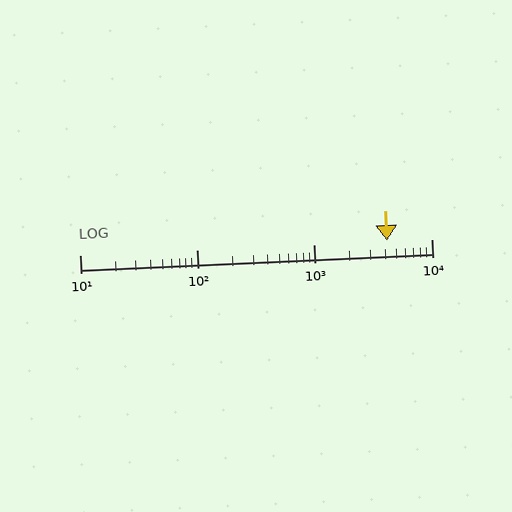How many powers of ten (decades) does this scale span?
The scale spans 3 decades, from 10 to 10000.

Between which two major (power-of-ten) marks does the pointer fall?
The pointer is between 1000 and 10000.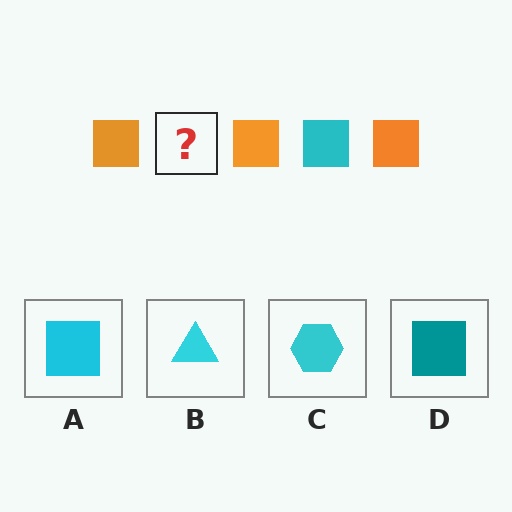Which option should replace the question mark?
Option A.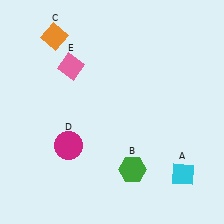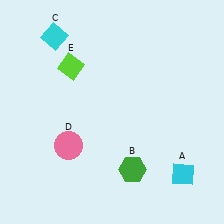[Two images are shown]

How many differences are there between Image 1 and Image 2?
There are 3 differences between the two images.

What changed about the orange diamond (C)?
In Image 1, C is orange. In Image 2, it changed to cyan.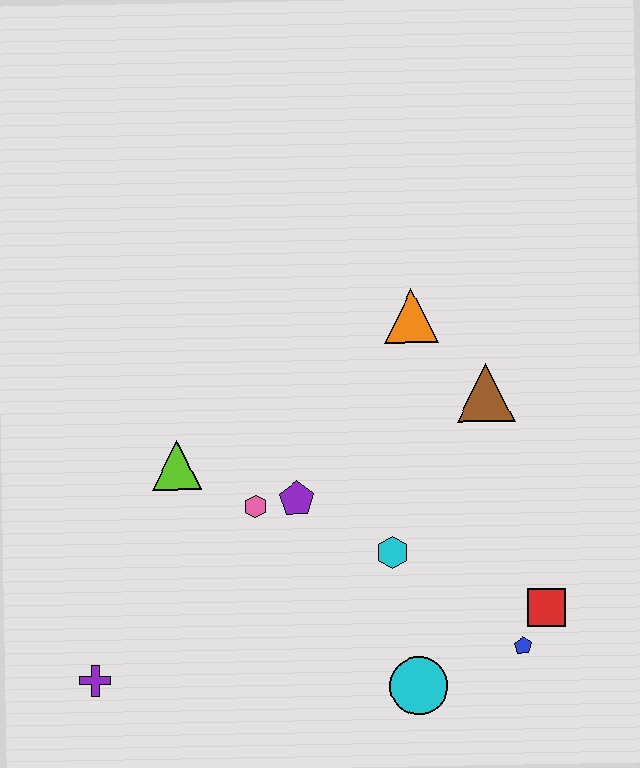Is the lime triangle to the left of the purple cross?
No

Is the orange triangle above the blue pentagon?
Yes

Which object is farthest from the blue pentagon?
The purple cross is farthest from the blue pentagon.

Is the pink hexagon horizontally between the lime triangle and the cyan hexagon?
Yes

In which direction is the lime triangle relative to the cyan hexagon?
The lime triangle is to the left of the cyan hexagon.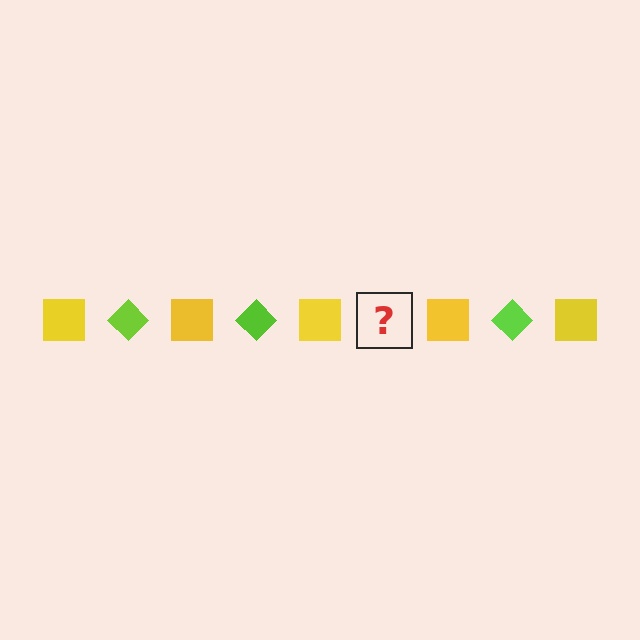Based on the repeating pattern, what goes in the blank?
The blank should be a lime diamond.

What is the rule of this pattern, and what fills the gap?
The rule is that the pattern alternates between yellow square and lime diamond. The gap should be filled with a lime diamond.